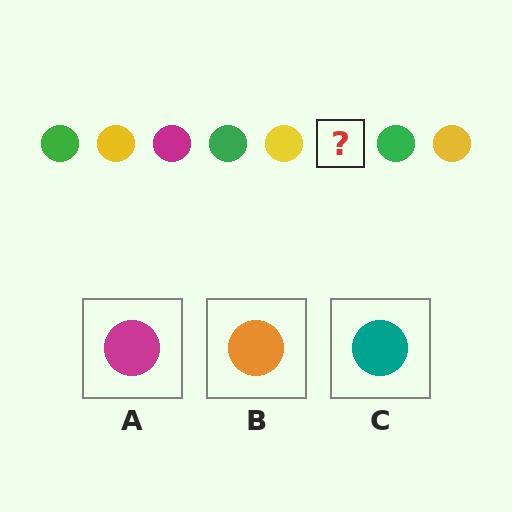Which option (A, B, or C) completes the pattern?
A.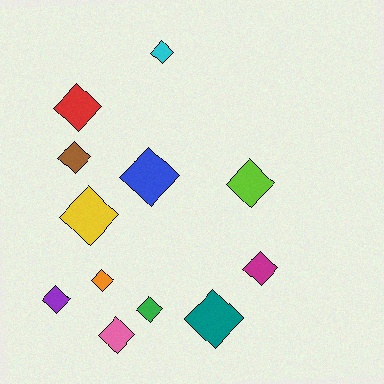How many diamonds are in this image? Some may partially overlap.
There are 12 diamonds.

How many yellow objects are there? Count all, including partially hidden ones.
There is 1 yellow object.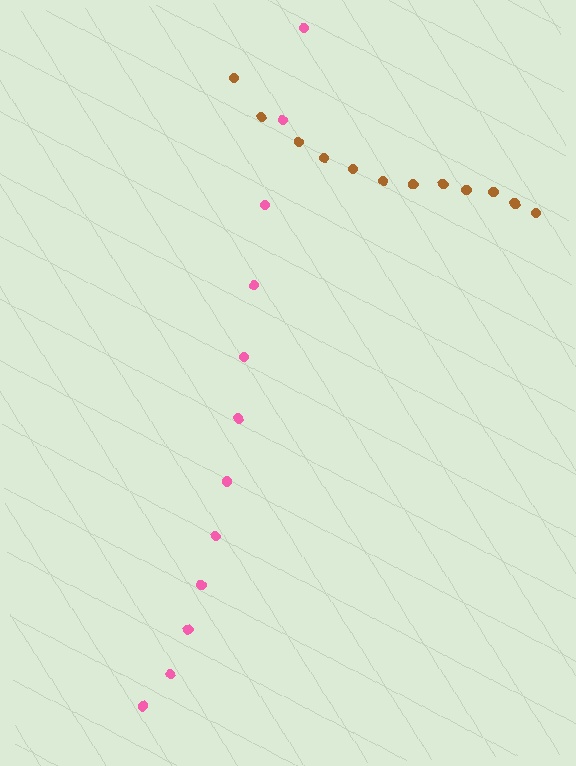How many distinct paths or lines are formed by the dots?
There are 2 distinct paths.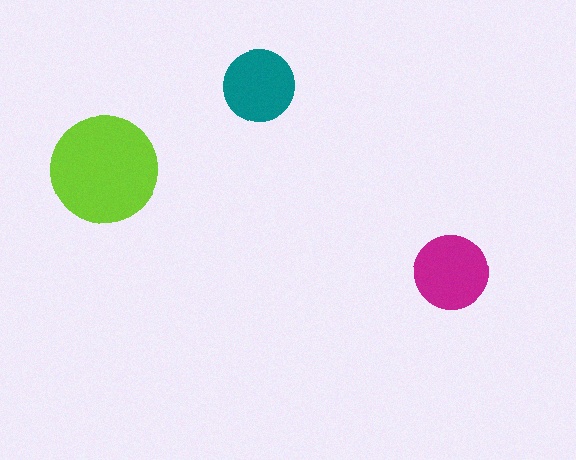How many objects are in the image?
There are 3 objects in the image.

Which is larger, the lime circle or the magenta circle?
The lime one.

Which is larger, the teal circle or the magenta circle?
The magenta one.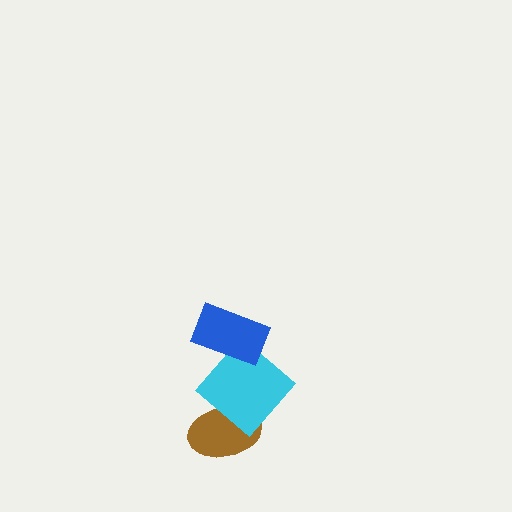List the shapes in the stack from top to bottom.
From top to bottom: the blue rectangle, the cyan diamond, the brown ellipse.